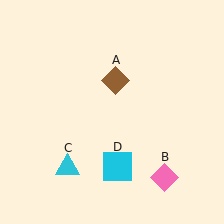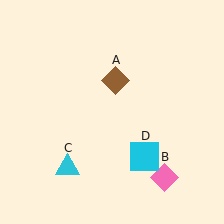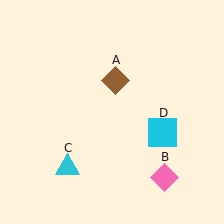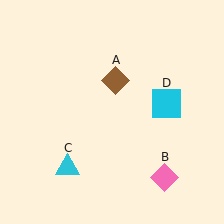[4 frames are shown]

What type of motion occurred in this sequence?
The cyan square (object D) rotated counterclockwise around the center of the scene.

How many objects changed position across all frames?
1 object changed position: cyan square (object D).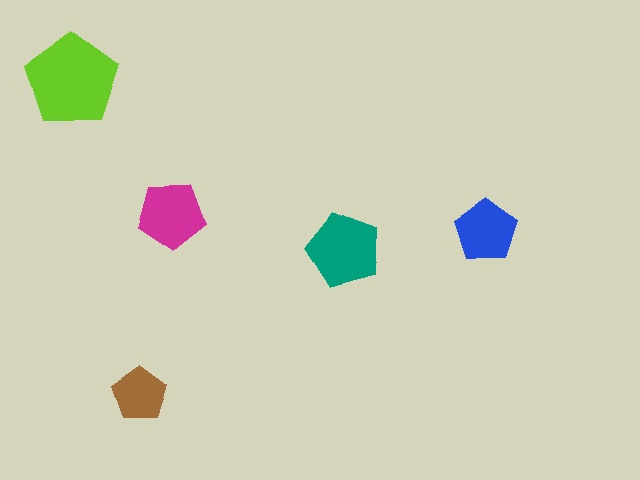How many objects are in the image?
There are 5 objects in the image.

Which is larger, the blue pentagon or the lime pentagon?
The lime one.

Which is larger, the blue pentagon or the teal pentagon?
The teal one.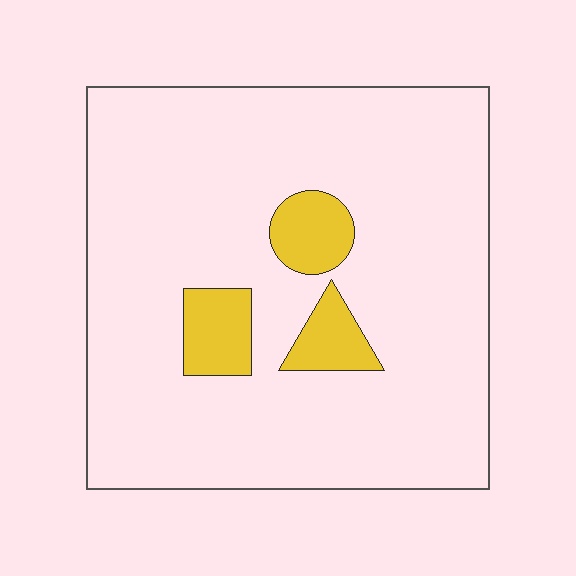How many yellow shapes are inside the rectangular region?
3.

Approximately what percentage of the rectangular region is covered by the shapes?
Approximately 10%.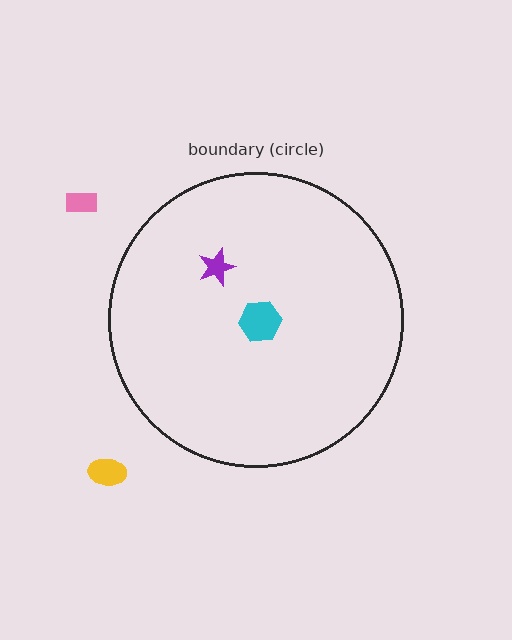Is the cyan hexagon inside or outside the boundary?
Inside.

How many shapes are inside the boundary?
2 inside, 2 outside.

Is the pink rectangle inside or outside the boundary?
Outside.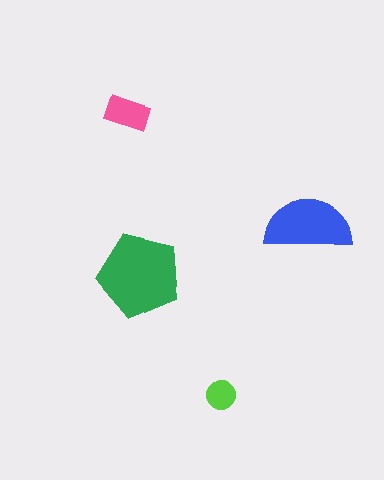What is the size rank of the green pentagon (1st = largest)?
1st.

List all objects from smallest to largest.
The lime circle, the pink rectangle, the blue semicircle, the green pentagon.